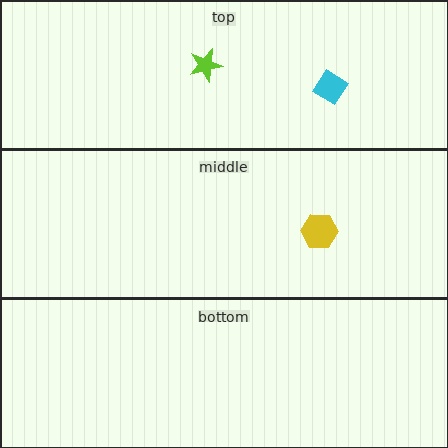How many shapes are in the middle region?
1.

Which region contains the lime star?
The top region.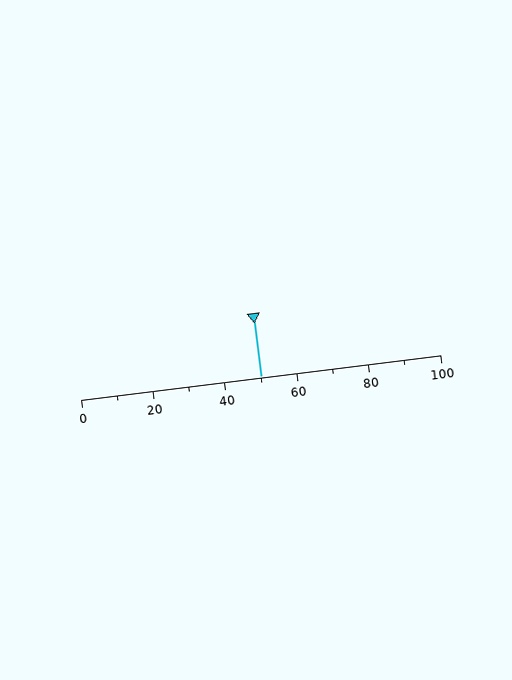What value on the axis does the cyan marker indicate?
The marker indicates approximately 50.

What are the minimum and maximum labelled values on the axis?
The axis runs from 0 to 100.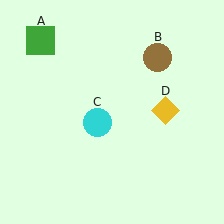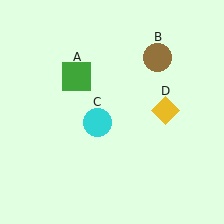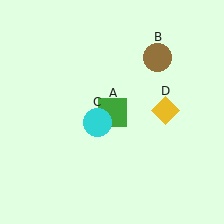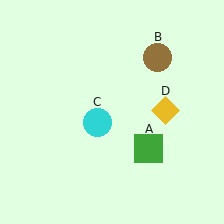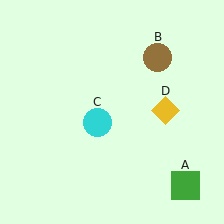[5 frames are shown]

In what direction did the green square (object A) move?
The green square (object A) moved down and to the right.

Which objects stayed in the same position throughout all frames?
Brown circle (object B) and cyan circle (object C) and yellow diamond (object D) remained stationary.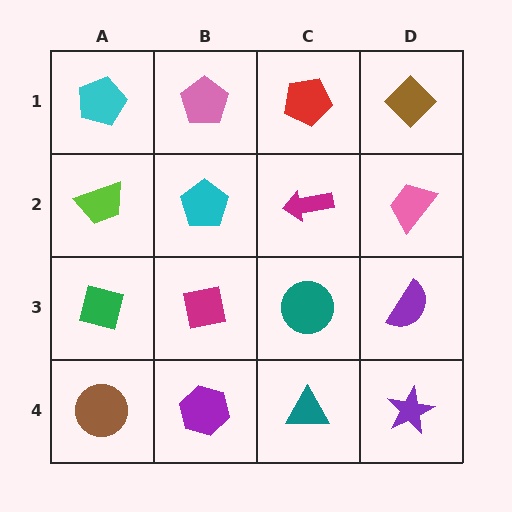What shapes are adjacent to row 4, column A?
A green diamond (row 3, column A), a purple hexagon (row 4, column B).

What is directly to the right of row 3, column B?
A teal circle.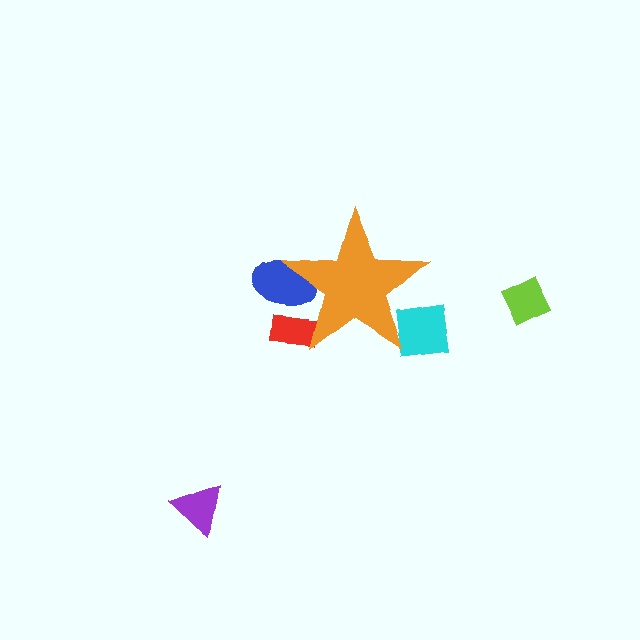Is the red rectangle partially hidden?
Yes, the red rectangle is partially hidden behind the orange star.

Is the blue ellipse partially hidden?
Yes, the blue ellipse is partially hidden behind the orange star.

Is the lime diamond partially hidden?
No, the lime diamond is fully visible.